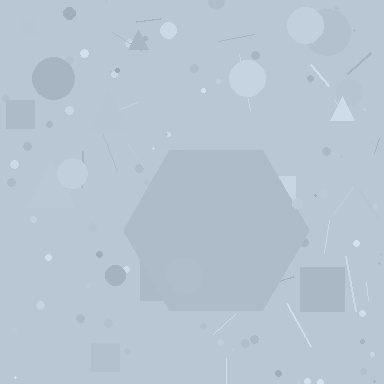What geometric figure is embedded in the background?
A hexagon is embedded in the background.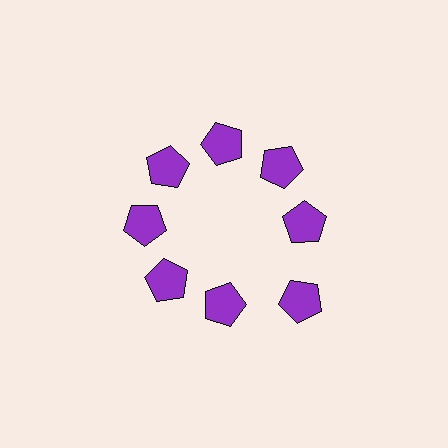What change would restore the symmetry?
The symmetry would be restored by moving it inward, back onto the ring so that all 8 pentagons sit at equal angles and equal distance from the center.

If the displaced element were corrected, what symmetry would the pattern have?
It would have 8-fold rotational symmetry — the pattern would map onto itself every 45 degrees.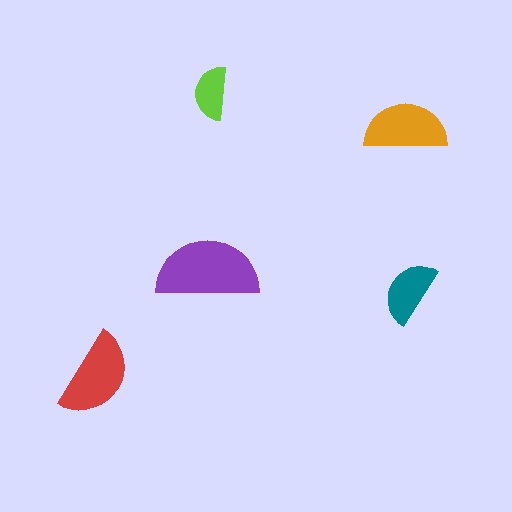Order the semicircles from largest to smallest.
the purple one, the red one, the orange one, the teal one, the lime one.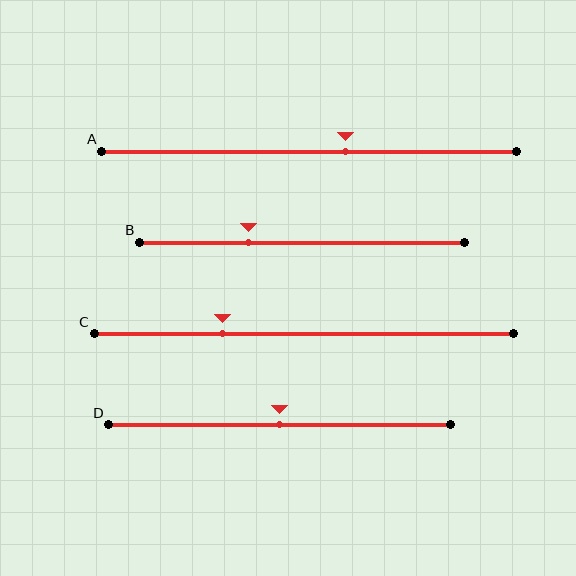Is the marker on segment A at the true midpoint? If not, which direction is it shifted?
No, the marker on segment A is shifted to the right by about 9% of the segment length.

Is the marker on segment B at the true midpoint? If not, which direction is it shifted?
No, the marker on segment B is shifted to the left by about 17% of the segment length.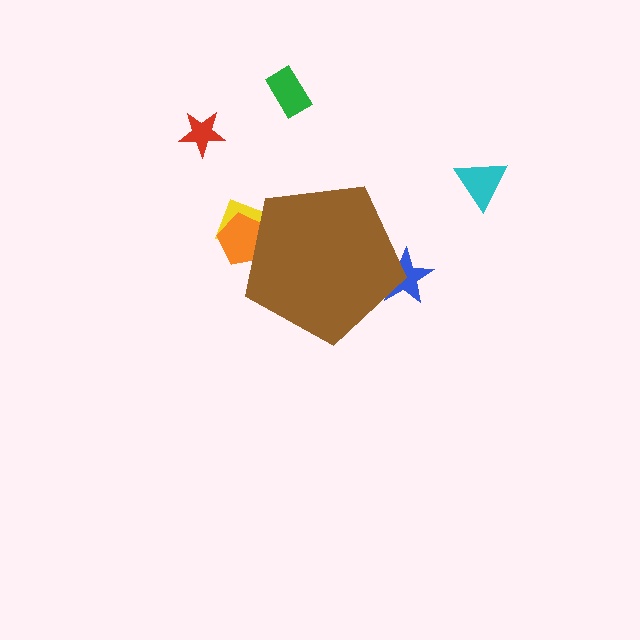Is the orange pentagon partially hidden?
Yes, the orange pentagon is partially hidden behind the brown pentagon.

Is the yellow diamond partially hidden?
Yes, the yellow diamond is partially hidden behind the brown pentagon.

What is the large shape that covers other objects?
A brown pentagon.